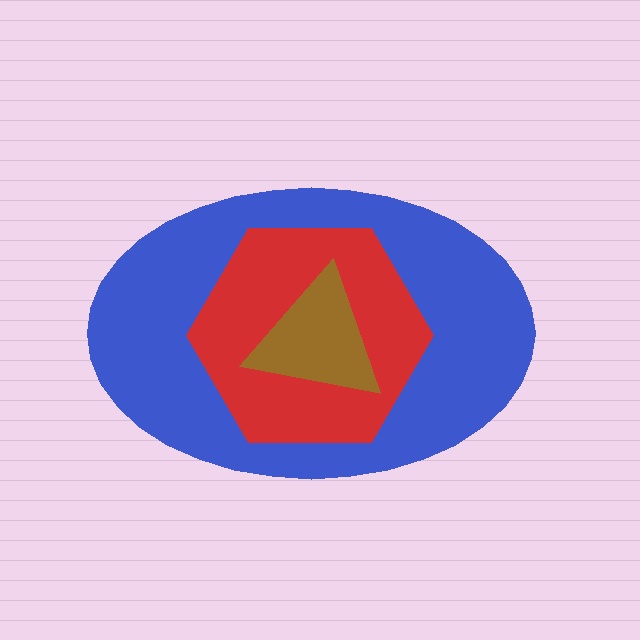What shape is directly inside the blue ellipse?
The red hexagon.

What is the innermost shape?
The brown triangle.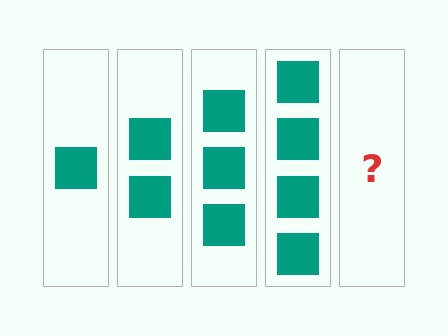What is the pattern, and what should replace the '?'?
The pattern is that each step adds one more square. The '?' should be 5 squares.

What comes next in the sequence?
The next element should be 5 squares.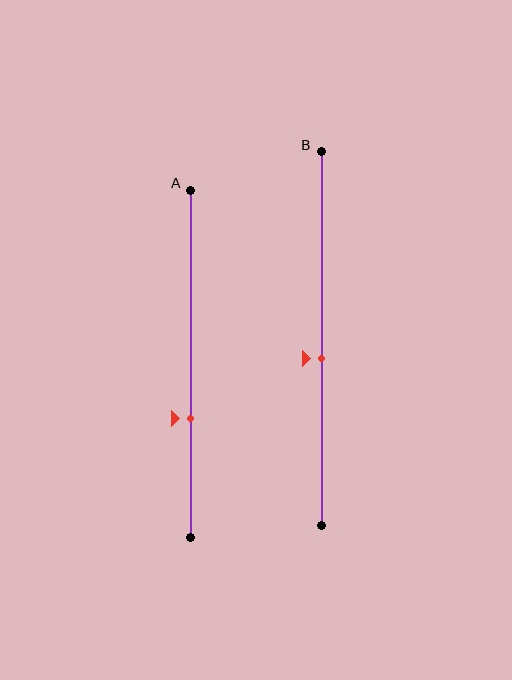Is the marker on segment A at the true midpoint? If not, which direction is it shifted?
No, the marker on segment A is shifted downward by about 16% of the segment length.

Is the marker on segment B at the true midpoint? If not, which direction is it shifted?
No, the marker on segment B is shifted downward by about 5% of the segment length.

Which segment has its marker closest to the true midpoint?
Segment B has its marker closest to the true midpoint.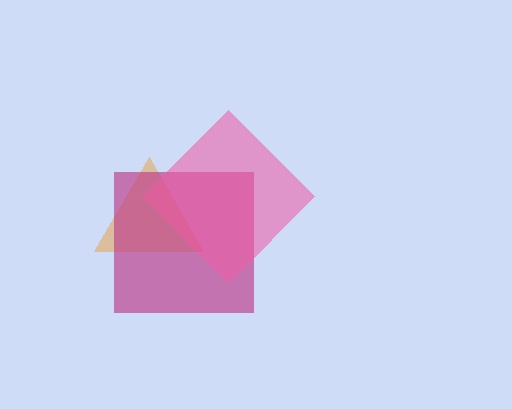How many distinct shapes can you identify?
There are 3 distinct shapes: an orange triangle, a magenta square, a pink diamond.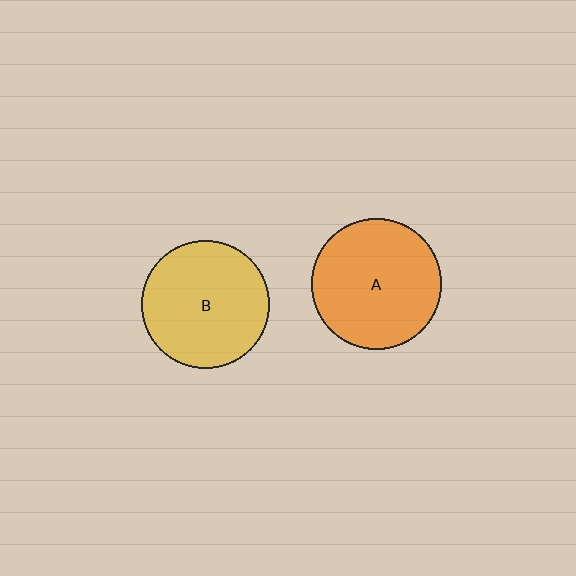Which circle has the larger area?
Circle A (orange).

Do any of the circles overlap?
No, none of the circles overlap.